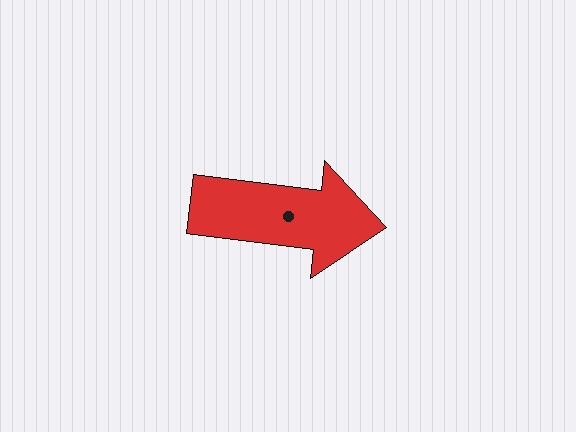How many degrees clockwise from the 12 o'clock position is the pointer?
Approximately 97 degrees.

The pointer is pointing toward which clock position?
Roughly 3 o'clock.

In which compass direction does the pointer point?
East.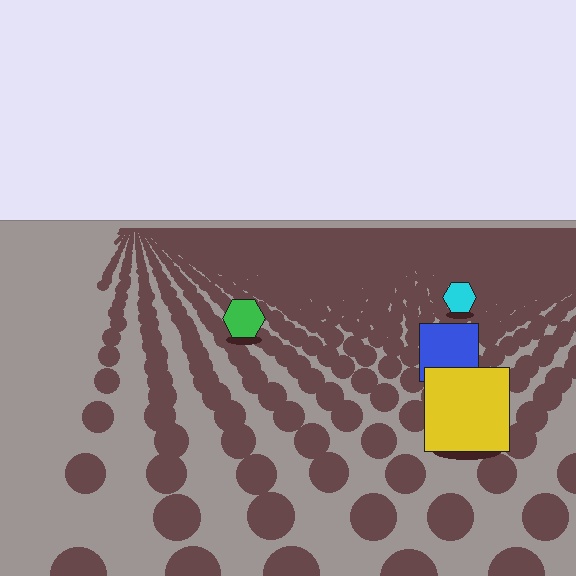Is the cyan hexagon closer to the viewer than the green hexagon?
No. The green hexagon is closer — you can tell from the texture gradient: the ground texture is coarser near it.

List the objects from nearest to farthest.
From nearest to farthest: the yellow square, the blue square, the green hexagon, the cyan hexagon.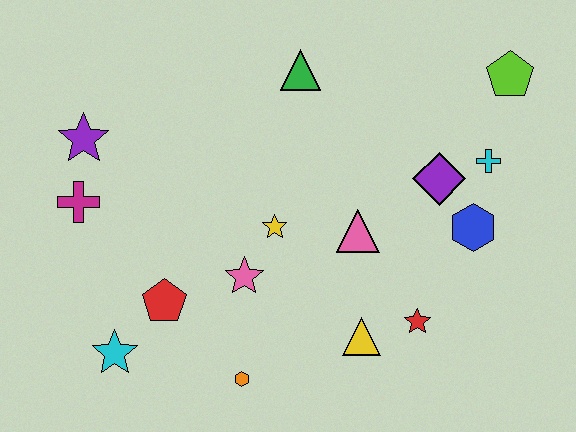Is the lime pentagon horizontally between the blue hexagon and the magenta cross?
No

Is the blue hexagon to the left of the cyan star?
No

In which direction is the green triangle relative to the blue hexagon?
The green triangle is to the left of the blue hexagon.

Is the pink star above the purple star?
No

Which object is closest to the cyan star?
The red pentagon is closest to the cyan star.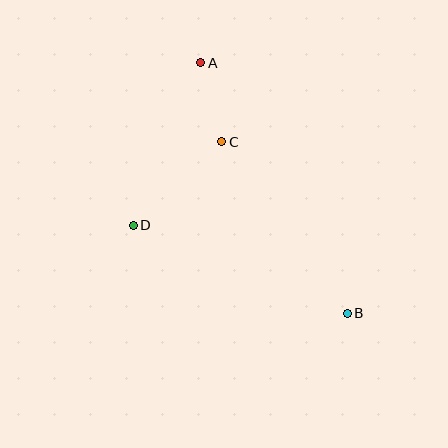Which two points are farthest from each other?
Points A and B are farthest from each other.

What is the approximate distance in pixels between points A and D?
The distance between A and D is approximately 176 pixels.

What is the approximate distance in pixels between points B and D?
The distance between B and D is approximately 231 pixels.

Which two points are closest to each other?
Points A and C are closest to each other.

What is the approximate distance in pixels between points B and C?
The distance between B and C is approximately 213 pixels.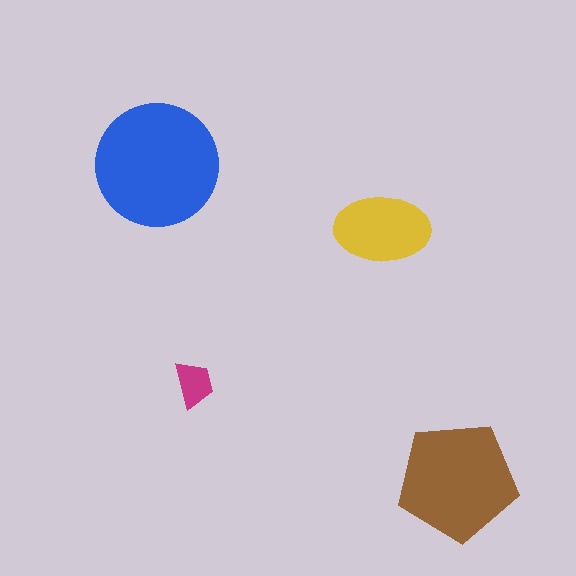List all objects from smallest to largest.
The magenta trapezoid, the yellow ellipse, the brown pentagon, the blue circle.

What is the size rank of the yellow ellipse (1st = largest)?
3rd.